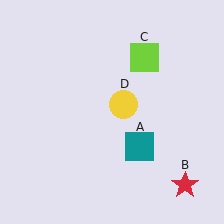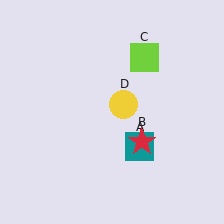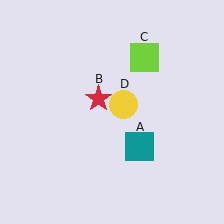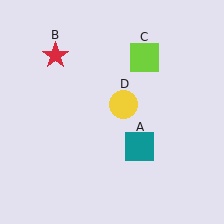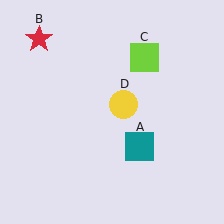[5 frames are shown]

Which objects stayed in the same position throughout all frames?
Teal square (object A) and lime square (object C) and yellow circle (object D) remained stationary.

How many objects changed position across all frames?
1 object changed position: red star (object B).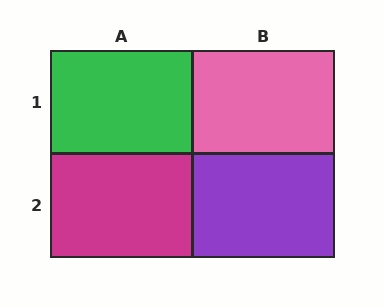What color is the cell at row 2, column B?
Purple.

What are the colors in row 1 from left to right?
Green, pink.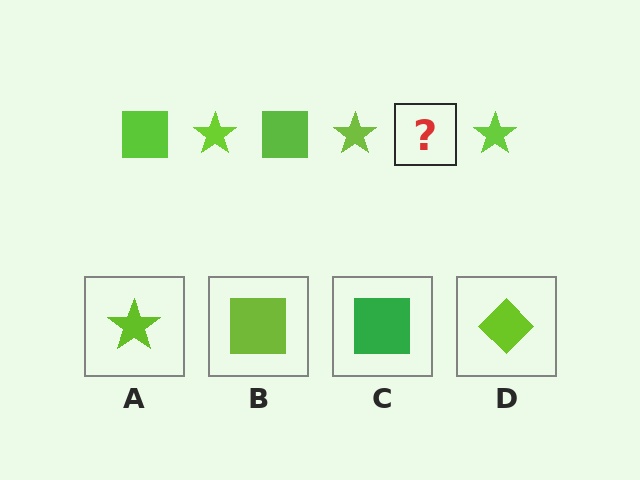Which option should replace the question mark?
Option B.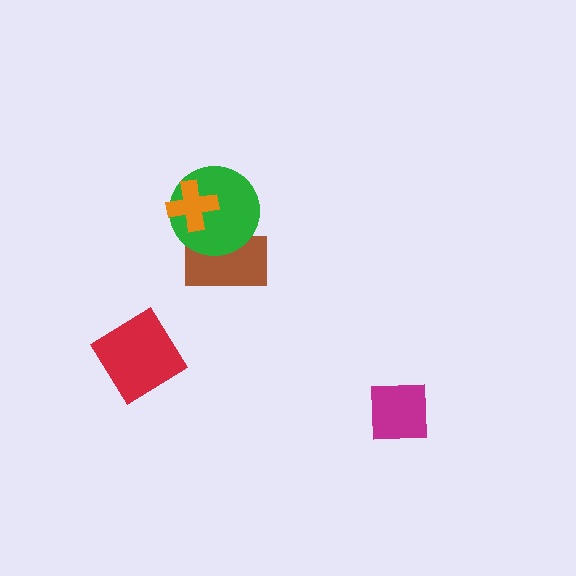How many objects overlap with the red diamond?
0 objects overlap with the red diamond.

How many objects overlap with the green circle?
2 objects overlap with the green circle.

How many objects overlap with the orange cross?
1 object overlaps with the orange cross.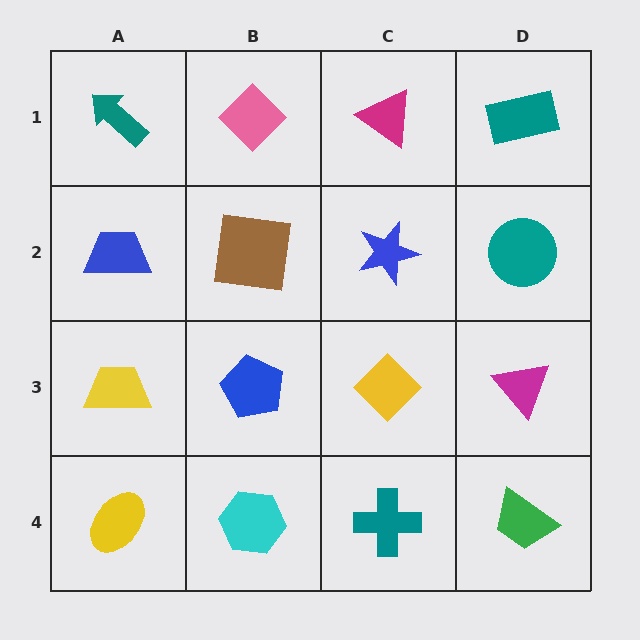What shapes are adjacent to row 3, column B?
A brown square (row 2, column B), a cyan hexagon (row 4, column B), a yellow trapezoid (row 3, column A), a yellow diamond (row 3, column C).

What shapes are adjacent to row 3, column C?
A blue star (row 2, column C), a teal cross (row 4, column C), a blue pentagon (row 3, column B), a magenta triangle (row 3, column D).